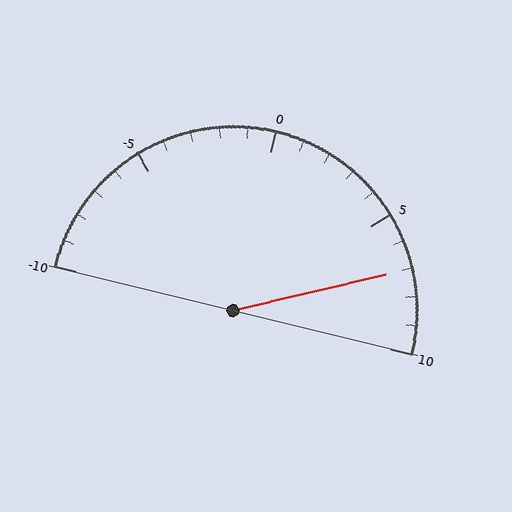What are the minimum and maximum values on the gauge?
The gauge ranges from -10 to 10.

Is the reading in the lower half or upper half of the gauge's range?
The reading is in the upper half of the range (-10 to 10).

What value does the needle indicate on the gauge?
The needle indicates approximately 7.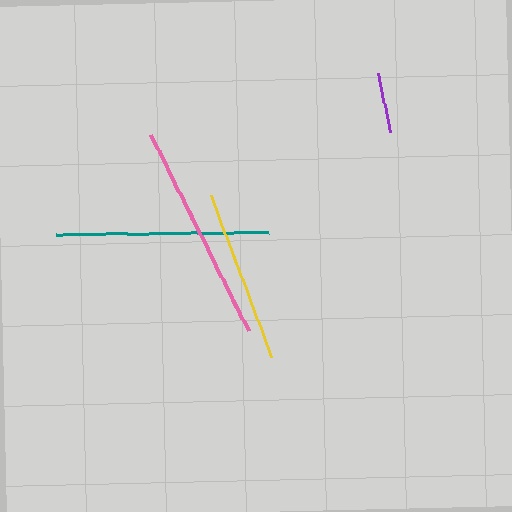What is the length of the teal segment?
The teal segment is approximately 212 pixels long.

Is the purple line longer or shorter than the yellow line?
The yellow line is longer than the purple line.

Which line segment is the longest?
The pink line is the longest at approximately 219 pixels.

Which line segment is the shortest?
The purple line is the shortest at approximately 60 pixels.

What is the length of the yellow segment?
The yellow segment is approximately 173 pixels long.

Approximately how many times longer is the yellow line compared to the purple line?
The yellow line is approximately 2.9 times the length of the purple line.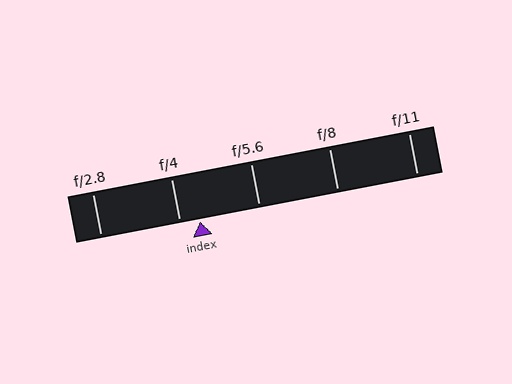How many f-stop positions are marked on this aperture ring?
There are 5 f-stop positions marked.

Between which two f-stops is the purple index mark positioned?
The index mark is between f/4 and f/5.6.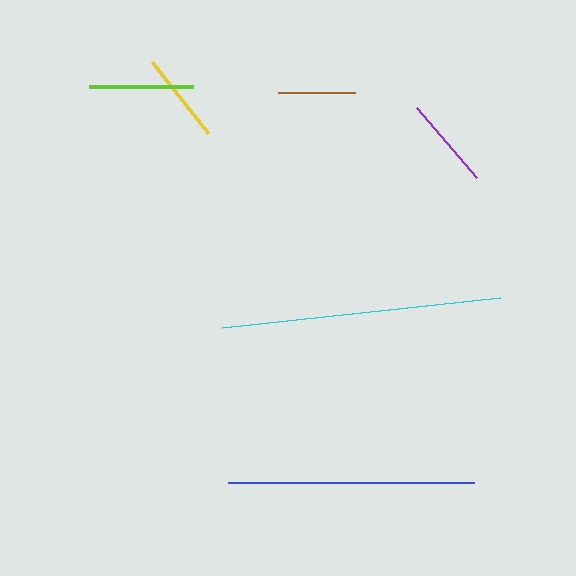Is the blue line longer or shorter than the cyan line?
The cyan line is longer than the blue line.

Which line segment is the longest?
The cyan line is the longest at approximately 280 pixels.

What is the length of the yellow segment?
The yellow segment is approximately 91 pixels long.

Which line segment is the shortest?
The brown line is the shortest at approximately 77 pixels.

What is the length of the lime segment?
The lime segment is approximately 103 pixels long.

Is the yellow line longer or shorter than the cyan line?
The cyan line is longer than the yellow line.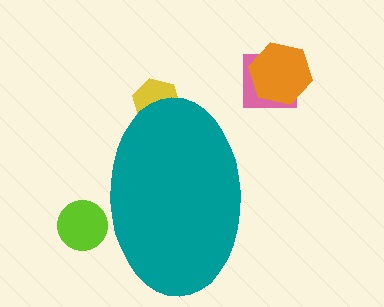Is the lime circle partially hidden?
Yes, the lime circle is partially hidden behind the teal ellipse.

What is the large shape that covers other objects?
A teal ellipse.